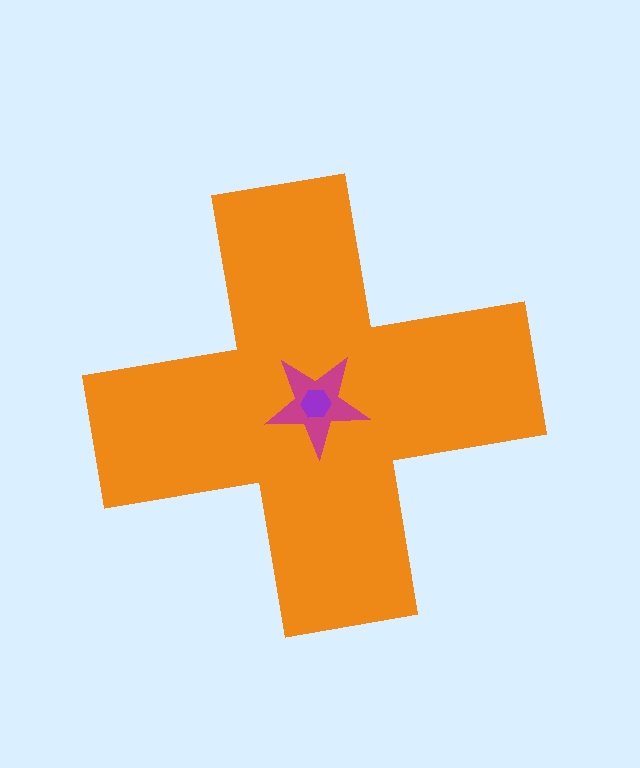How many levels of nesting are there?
3.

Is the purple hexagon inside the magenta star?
Yes.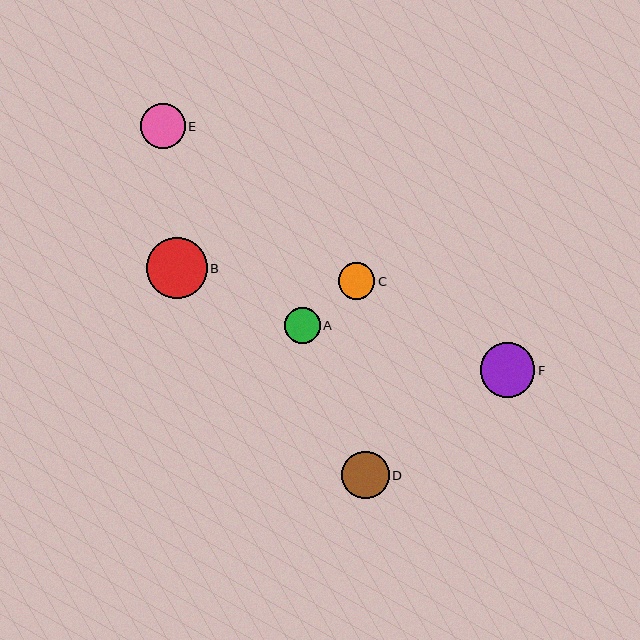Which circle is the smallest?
Circle A is the smallest with a size of approximately 36 pixels.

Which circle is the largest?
Circle B is the largest with a size of approximately 61 pixels.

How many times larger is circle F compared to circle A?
Circle F is approximately 1.5 times the size of circle A.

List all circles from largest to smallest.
From largest to smallest: B, F, D, E, C, A.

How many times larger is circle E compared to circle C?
Circle E is approximately 1.2 times the size of circle C.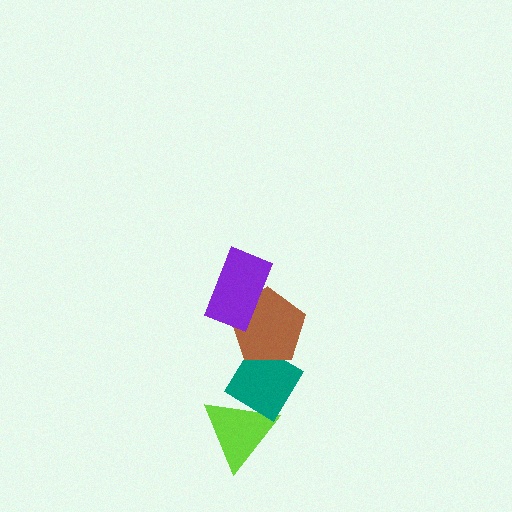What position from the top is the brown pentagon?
The brown pentagon is 2nd from the top.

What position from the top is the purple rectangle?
The purple rectangle is 1st from the top.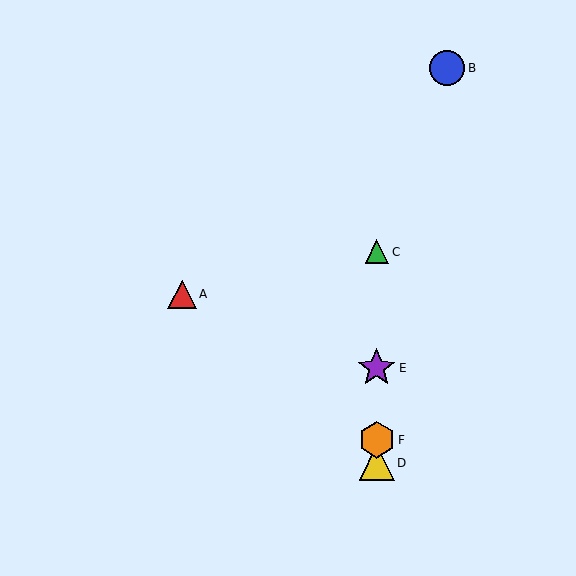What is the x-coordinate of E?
Object E is at x≈377.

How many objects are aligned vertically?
4 objects (C, D, E, F) are aligned vertically.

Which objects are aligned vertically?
Objects C, D, E, F are aligned vertically.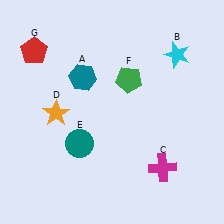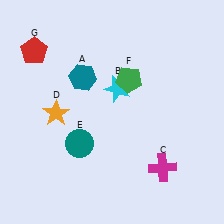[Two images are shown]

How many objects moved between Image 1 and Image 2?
1 object moved between the two images.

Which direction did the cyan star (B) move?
The cyan star (B) moved left.